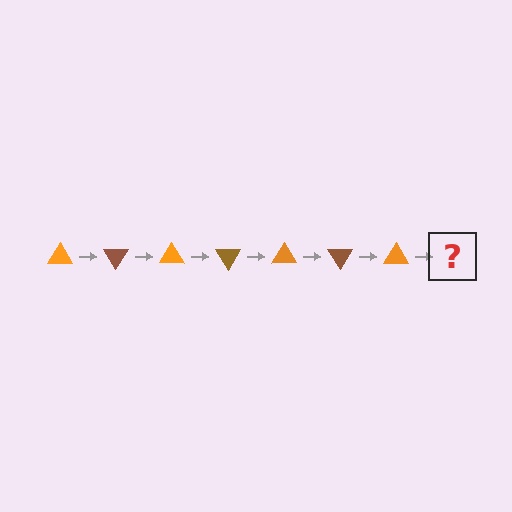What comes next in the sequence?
The next element should be a brown triangle, rotated 420 degrees from the start.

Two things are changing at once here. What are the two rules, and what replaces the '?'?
The two rules are that it rotates 60 degrees each step and the color cycles through orange and brown. The '?' should be a brown triangle, rotated 420 degrees from the start.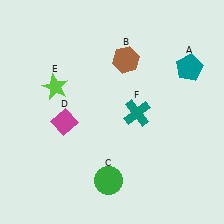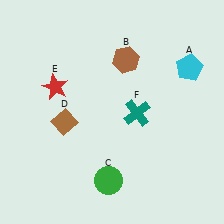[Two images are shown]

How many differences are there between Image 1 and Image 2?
There are 3 differences between the two images.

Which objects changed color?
A changed from teal to cyan. D changed from magenta to brown. E changed from lime to red.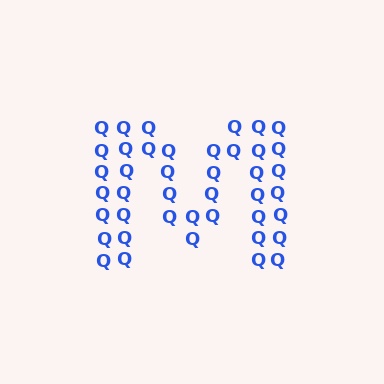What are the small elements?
The small elements are letter Q's.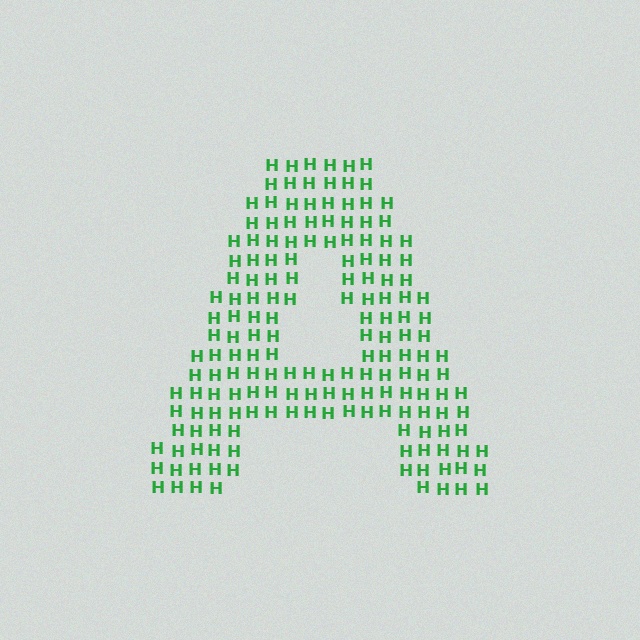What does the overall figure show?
The overall figure shows the letter A.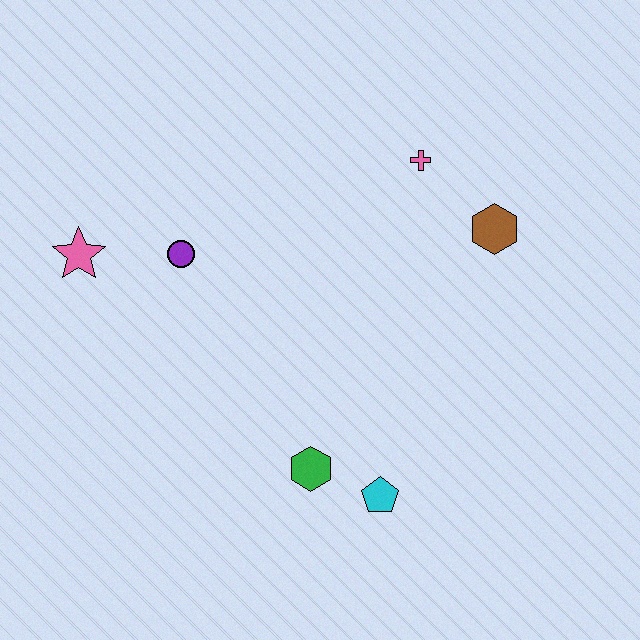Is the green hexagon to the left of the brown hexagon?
Yes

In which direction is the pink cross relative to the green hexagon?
The pink cross is above the green hexagon.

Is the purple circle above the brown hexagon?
No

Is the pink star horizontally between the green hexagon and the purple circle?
No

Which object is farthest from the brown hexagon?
The pink star is farthest from the brown hexagon.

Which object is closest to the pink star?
The purple circle is closest to the pink star.